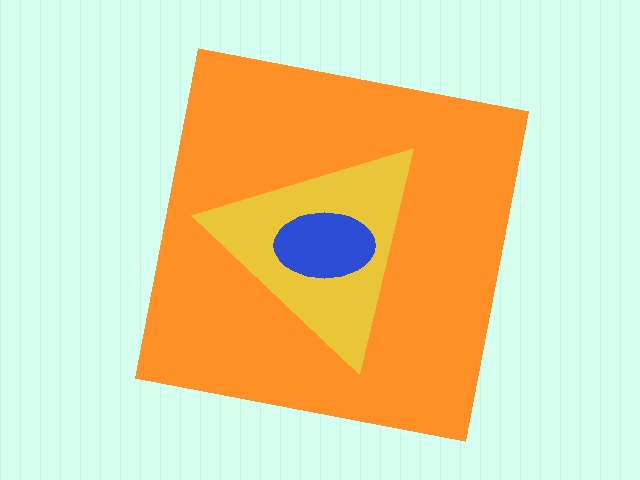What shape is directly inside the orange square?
The yellow triangle.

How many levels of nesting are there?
3.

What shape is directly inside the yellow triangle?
The blue ellipse.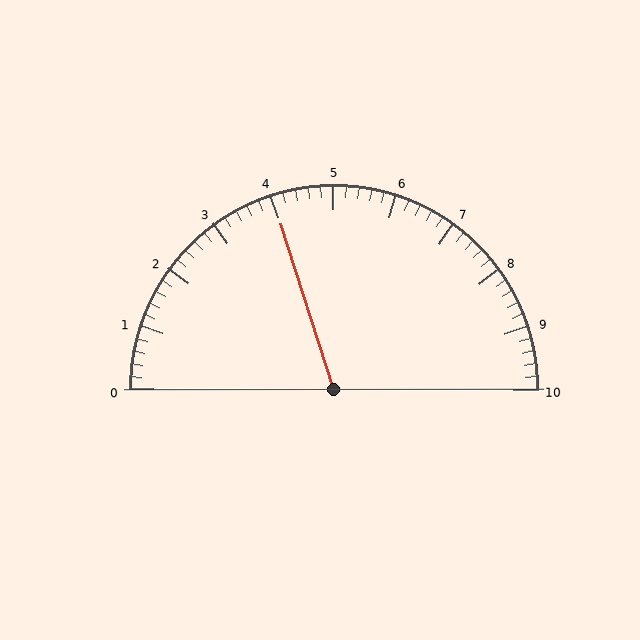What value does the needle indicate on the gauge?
The needle indicates approximately 4.0.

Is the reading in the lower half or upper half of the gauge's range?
The reading is in the lower half of the range (0 to 10).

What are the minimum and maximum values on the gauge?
The gauge ranges from 0 to 10.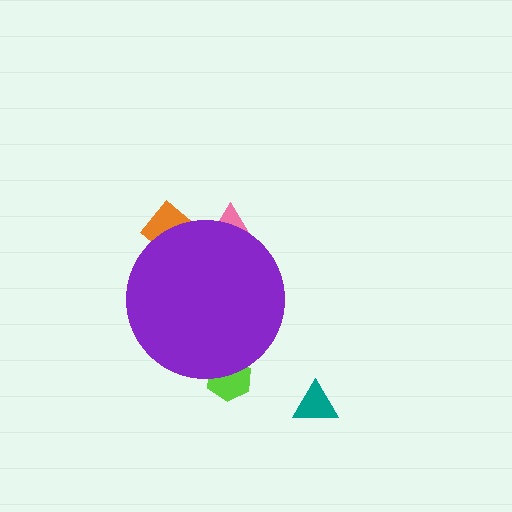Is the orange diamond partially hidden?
Yes, the orange diamond is partially hidden behind the purple circle.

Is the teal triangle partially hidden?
No, the teal triangle is fully visible.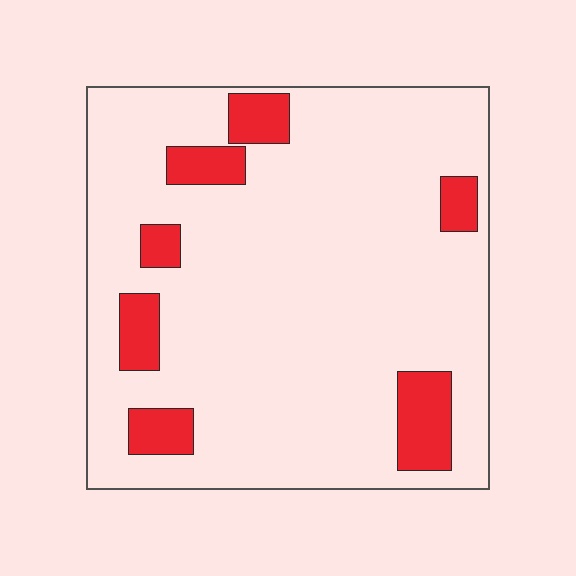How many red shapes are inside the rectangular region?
7.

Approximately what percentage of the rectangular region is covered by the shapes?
Approximately 15%.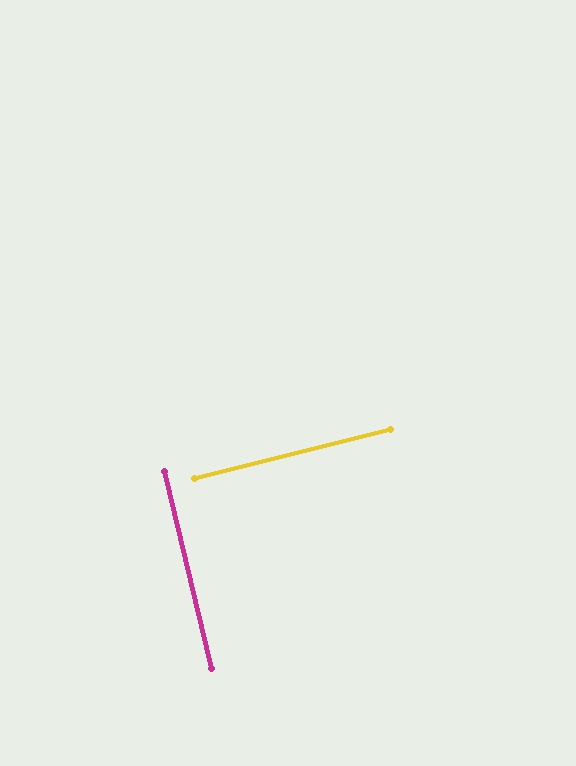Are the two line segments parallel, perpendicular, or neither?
Perpendicular — they meet at approximately 89°.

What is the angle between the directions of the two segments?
Approximately 89 degrees.